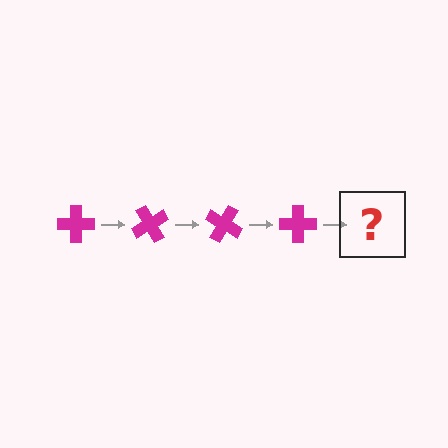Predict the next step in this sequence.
The next step is a magenta cross rotated 240 degrees.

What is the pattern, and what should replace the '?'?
The pattern is that the cross rotates 60 degrees each step. The '?' should be a magenta cross rotated 240 degrees.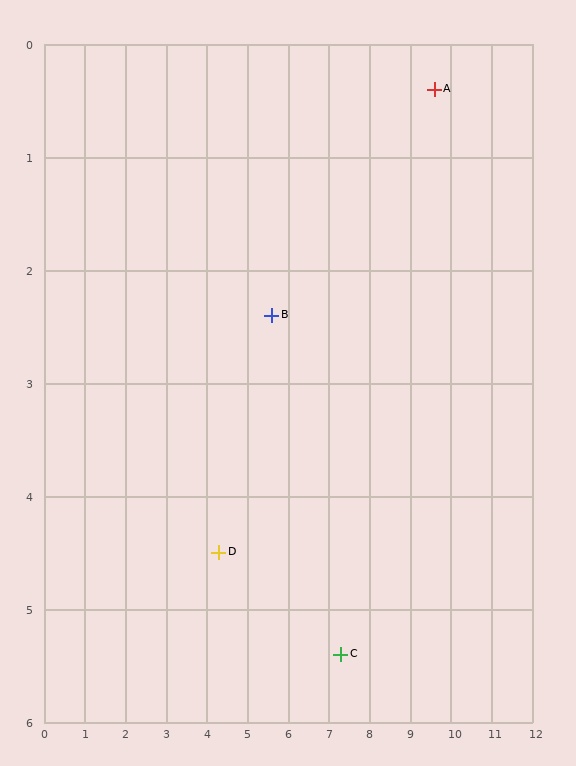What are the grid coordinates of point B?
Point B is at approximately (5.6, 2.4).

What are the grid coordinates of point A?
Point A is at approximately (9.6, 0.4).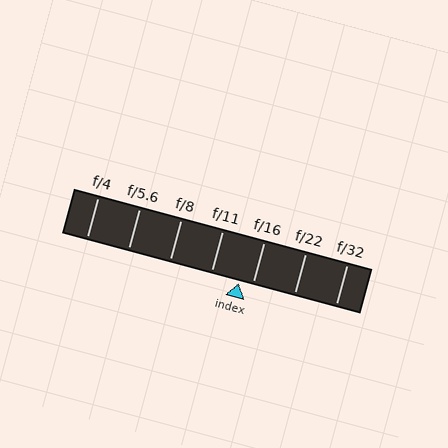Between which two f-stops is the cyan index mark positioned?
The index mark is between f/11 and f/16.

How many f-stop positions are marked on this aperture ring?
There are 7 f-stop positions marked.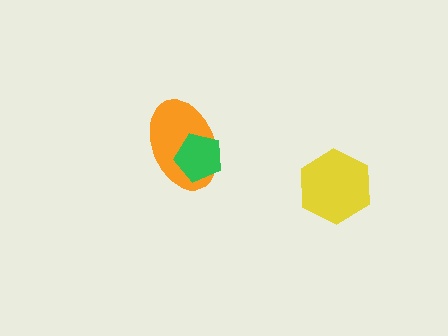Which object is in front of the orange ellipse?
The green pentagon is in front of the orange ellipse.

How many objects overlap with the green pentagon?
1 object overlaps with the green pentagon.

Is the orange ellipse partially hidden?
Yes, it is partially covered by another shape.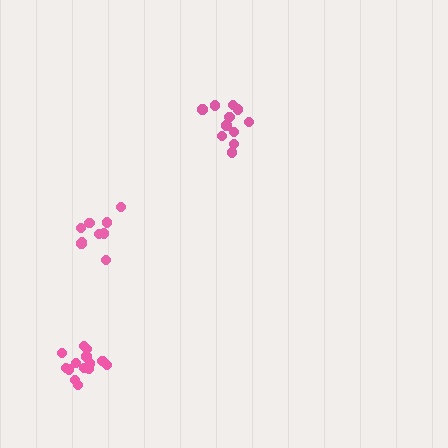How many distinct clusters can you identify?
There are 3 distinct clusters.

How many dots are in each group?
Group 1: 11 dots, Group 2: 9 dots, Group 3: 14 dots (34 total).